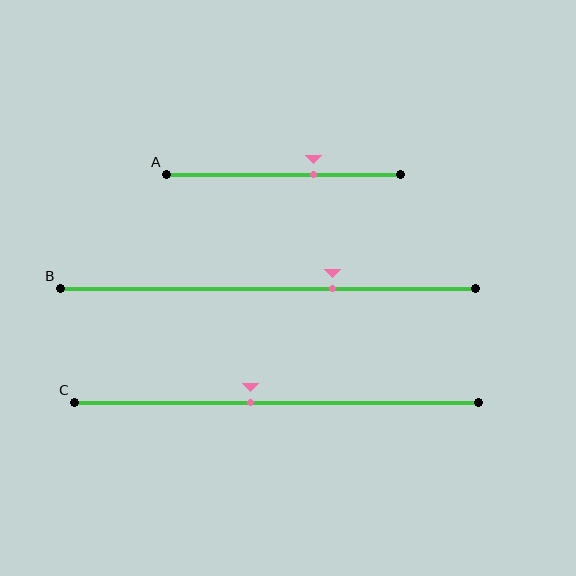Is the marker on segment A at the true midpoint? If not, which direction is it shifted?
No, the marker on segment A is shifted to the right by about 13% of the segment length.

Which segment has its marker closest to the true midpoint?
Segment C has its marker closest to the true midpoint.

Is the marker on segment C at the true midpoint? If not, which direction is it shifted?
No, the marker on segment C is shifted to the left by about 6% of the segment length.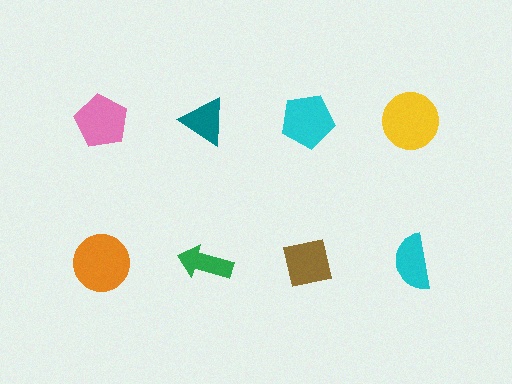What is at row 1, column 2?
A teal triangle.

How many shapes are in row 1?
4 shapes.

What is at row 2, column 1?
An orange circle.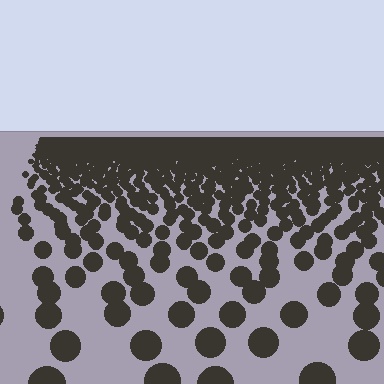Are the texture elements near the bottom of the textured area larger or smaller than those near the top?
Larger. Near the bottom, elements are closer to the viewer and appear at a bigger on-screen size.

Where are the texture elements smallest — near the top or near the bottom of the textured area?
Near the top.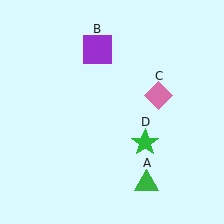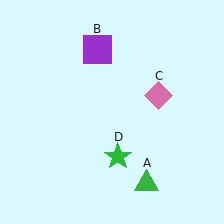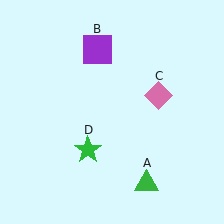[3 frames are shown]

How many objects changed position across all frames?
1 object changed position: green star (object D).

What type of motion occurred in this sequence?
The green star (object D) rotated clockwise around the center of the scene.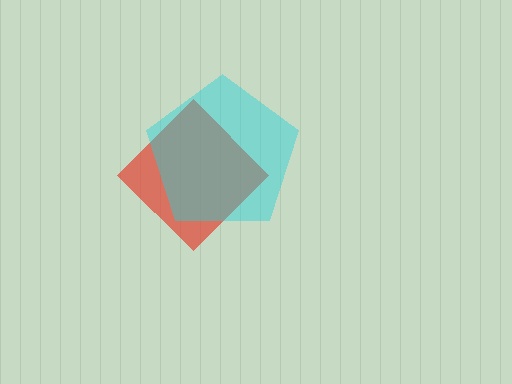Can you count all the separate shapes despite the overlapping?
Yes, there are 2 separate shapes.